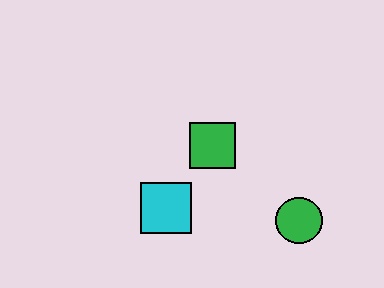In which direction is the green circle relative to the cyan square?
The green circle is to the right of the cyan square.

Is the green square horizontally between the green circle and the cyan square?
Yes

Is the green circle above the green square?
No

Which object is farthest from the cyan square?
The green circle is farthest from the cyan square.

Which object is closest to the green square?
The cyan square is closest to the green square.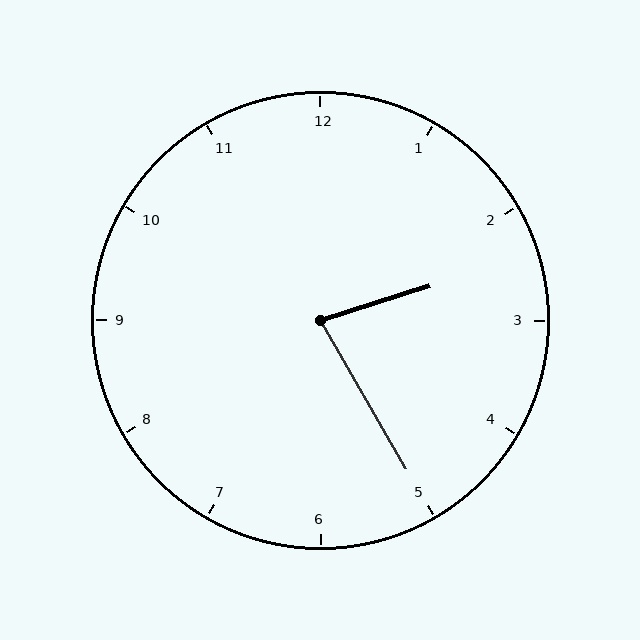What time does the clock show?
2:25.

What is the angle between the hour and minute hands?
Approximately 78 degrees.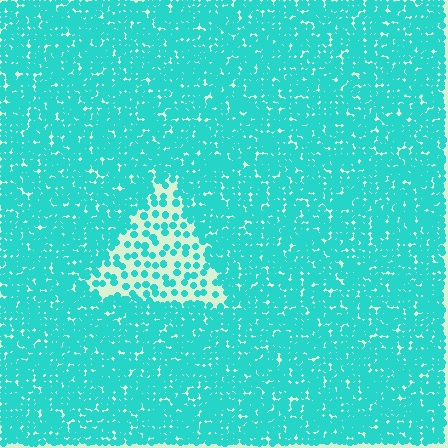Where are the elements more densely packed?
The elements are more densely packed outside the triangle boundary.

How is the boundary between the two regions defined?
The boundary is defined by a change in element density (approximately 3.1x ratio). All elements are the same color, size, and shape.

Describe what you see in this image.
The image contains small cyan elements arranged at two different densities. A triangle-shaped region is visible where the elements are less densely packed than the surrounding area.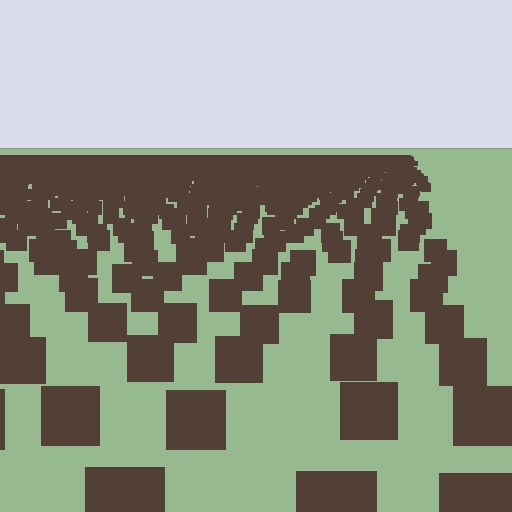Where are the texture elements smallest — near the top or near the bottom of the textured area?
Near the top.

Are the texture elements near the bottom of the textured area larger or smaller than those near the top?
Larger. Near the bottom, elements are closer to the viewer and appear at a bigger on-screen size.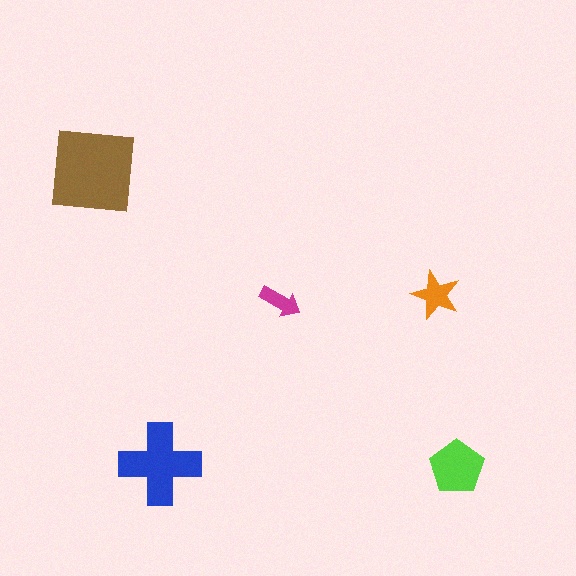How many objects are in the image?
There are 5 objects in the image.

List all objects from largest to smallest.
The brown square, the blue cross, the lime pentagon, the orange star, the magenta arrow.